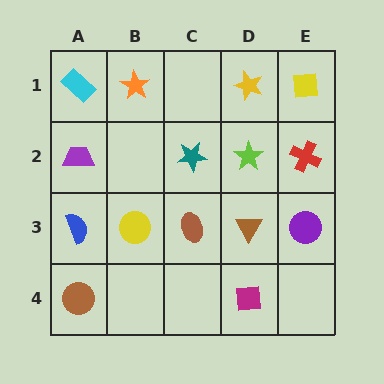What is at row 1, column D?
A yellow star.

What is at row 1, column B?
An orange star.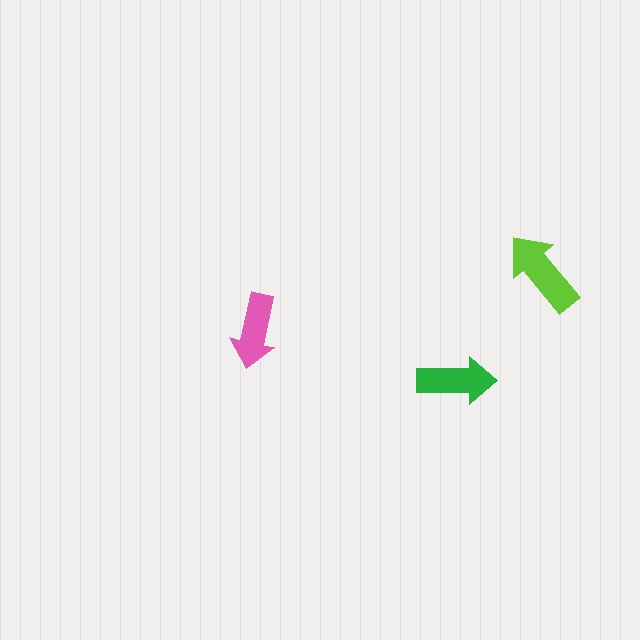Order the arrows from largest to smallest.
the lime one, the green one, the pink one.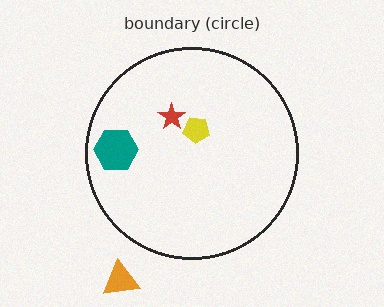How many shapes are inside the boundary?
3 inside, 1 outside.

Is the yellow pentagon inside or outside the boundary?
Inside.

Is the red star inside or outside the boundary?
Inside.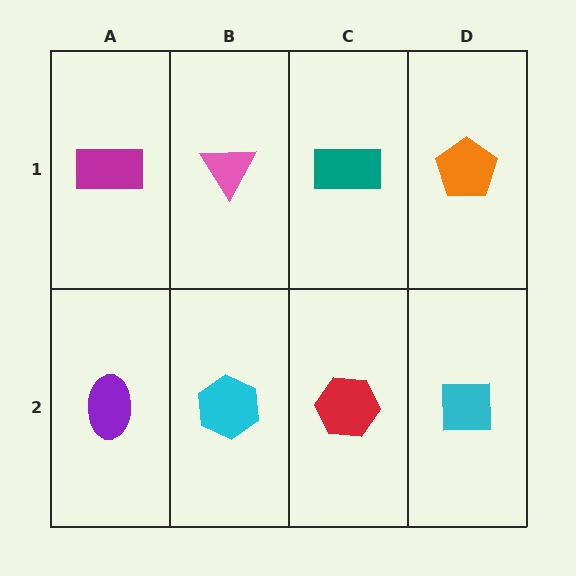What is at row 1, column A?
A magenta rectangle.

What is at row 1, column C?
A teal rectangle.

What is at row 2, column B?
A cyan hexagon.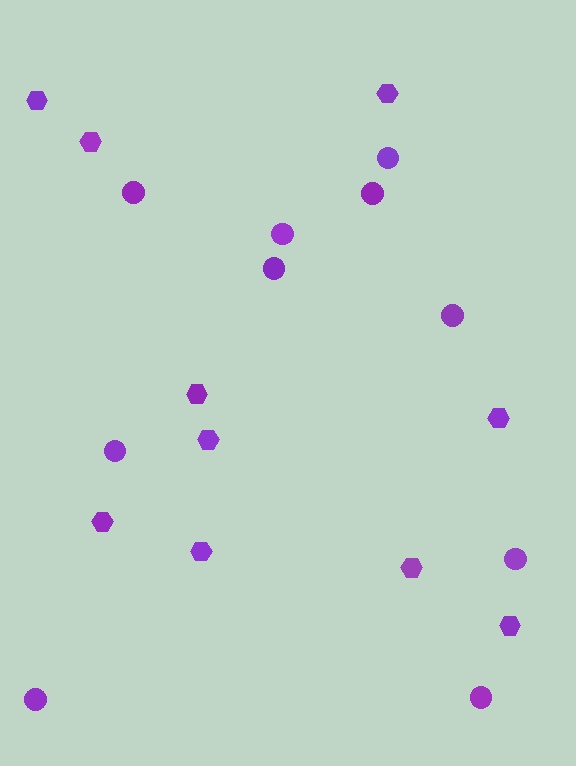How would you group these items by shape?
There are 2 groups: one group of hexagons (10) and one group of circles (10).